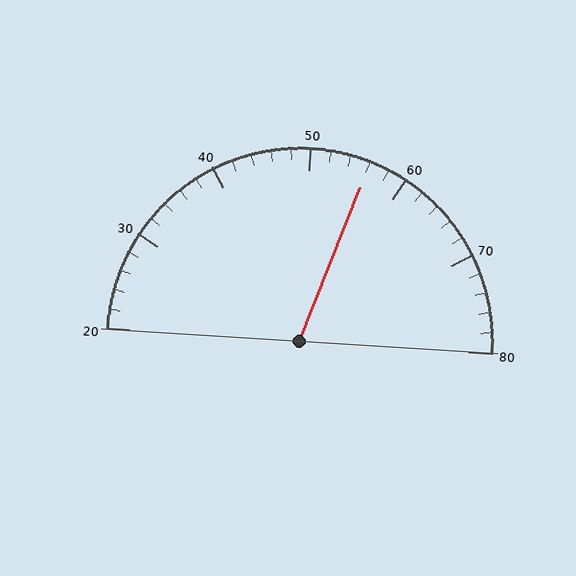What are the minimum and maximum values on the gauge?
The gauge ranges from 20 to 80.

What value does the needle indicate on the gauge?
The needle indicates approximately 56.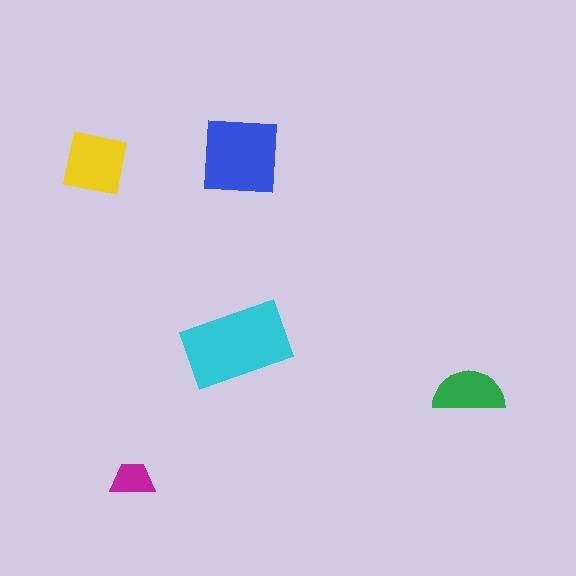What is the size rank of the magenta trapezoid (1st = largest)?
5th.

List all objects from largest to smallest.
The cyan rectangle, the blue square, the yellow square, the green semicircle, the magenta trapezoid.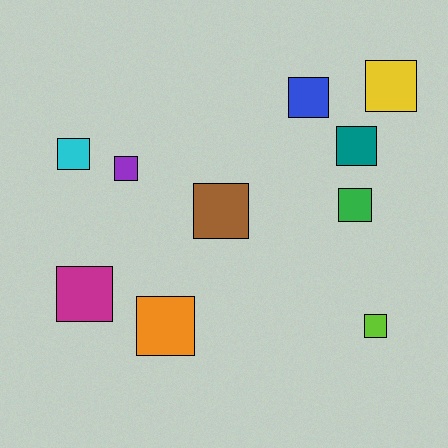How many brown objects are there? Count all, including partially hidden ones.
There is 1 brown object.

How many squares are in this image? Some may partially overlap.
There are 10 squares.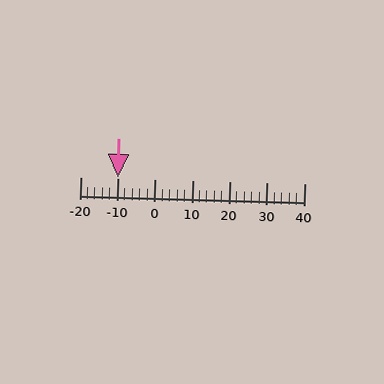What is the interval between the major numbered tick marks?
The major tick marks are spaced 10 units apart.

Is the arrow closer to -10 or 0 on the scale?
The arrow is closer to -10.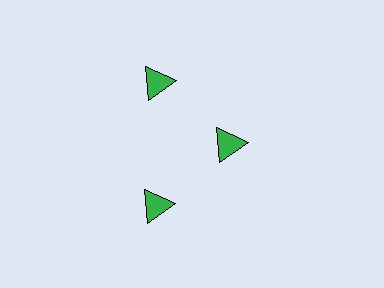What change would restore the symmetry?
The symmetry would be restored by moving it outward, back onto the ring so that all 3 triangles sit at equal angles and equal distance from the center.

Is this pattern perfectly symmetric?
No. The 3 green triangles are arranged in a ring, but one element near the 3 o'clock position is pulled inward toward the center, breaking the 3-fold rotational symmetry.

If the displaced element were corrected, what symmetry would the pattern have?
It would have 3-fold rotational symmetry — the pattern would map onto itself every 120 degrees.